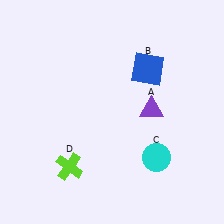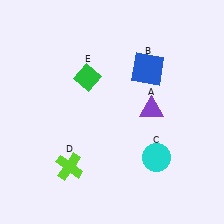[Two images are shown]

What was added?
A green diamond (E) was added in Image 2.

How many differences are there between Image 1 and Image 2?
There is 1 difference between the two images.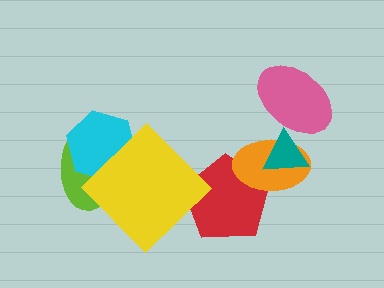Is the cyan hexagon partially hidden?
Yes, it is partially covered by another shape.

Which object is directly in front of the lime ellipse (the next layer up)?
The cyan hexagon is directly in front of the lime ellipse.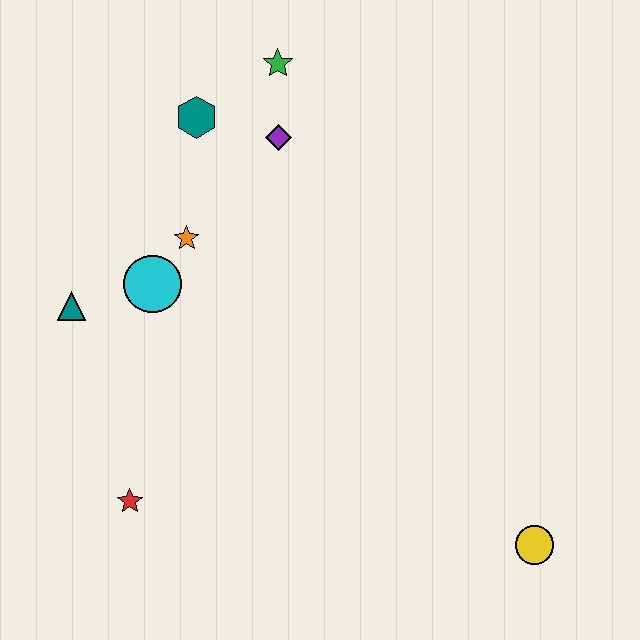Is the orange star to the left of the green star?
Yes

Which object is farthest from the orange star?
The yellow circle is farthest from the orange star.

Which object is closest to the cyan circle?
The orange star is closest to the cyan circle.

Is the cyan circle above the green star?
No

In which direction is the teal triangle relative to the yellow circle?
The teal triangle is to the left of the yellow circle.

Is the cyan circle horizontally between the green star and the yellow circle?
No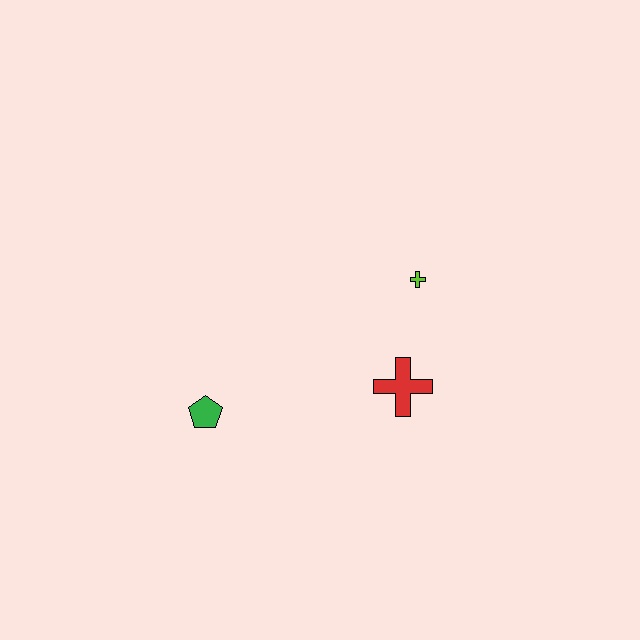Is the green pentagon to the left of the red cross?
Yes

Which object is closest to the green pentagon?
The red cross is closest to the green pentagon.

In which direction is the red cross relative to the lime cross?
The red cross is below the lime cross.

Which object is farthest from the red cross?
The green pentagon is farthest from the red cross.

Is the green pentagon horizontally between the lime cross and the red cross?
No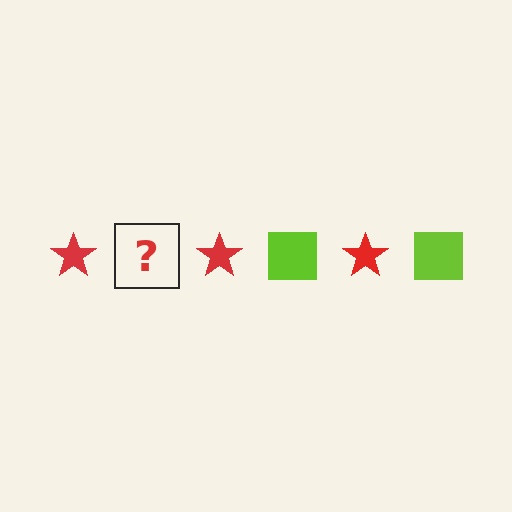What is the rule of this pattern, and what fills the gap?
The rule is that the pattern alternates between red star and lime square. The gap should be filled with a lime square.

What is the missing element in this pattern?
The missing element is a lime square.